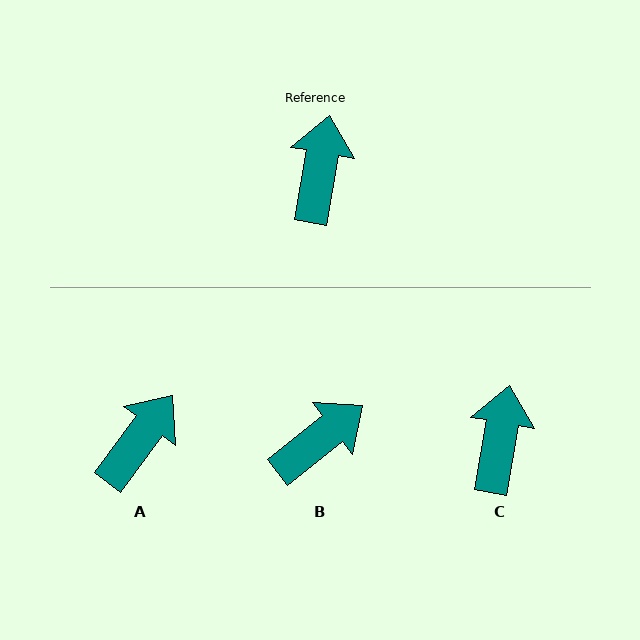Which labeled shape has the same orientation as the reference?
C.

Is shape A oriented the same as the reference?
No, it is off by about 27 degrees.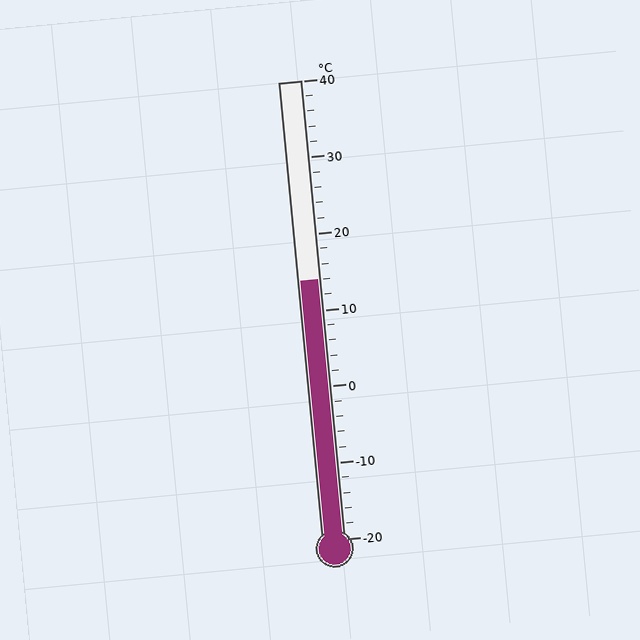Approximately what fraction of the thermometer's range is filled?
The thermometer is filled to approximately 55% of its range.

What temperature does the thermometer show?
The thermometer shows approximately 14°C.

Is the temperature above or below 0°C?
The temperature is above 0°C.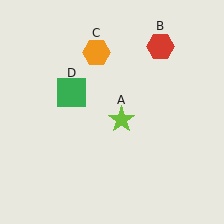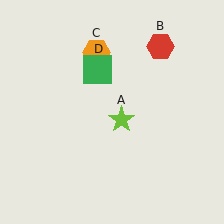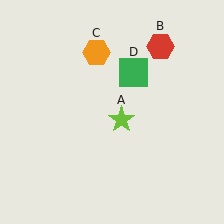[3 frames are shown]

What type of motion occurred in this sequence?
The green square (object D) rotated clockwise around the center of the scene.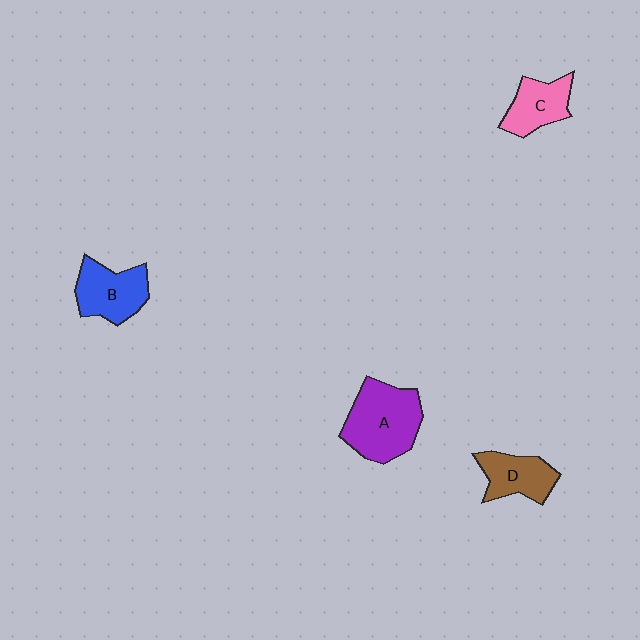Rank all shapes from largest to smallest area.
From largest to smallest: A (purple), B (blue), D (brown), C (pink).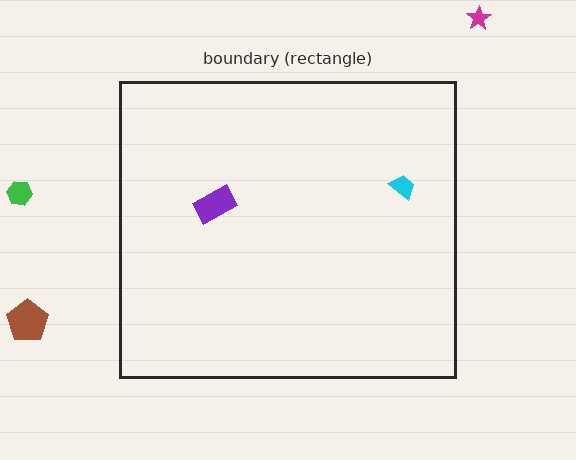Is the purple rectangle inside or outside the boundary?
Inside.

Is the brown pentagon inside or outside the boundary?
Outside.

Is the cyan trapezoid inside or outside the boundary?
Inside.